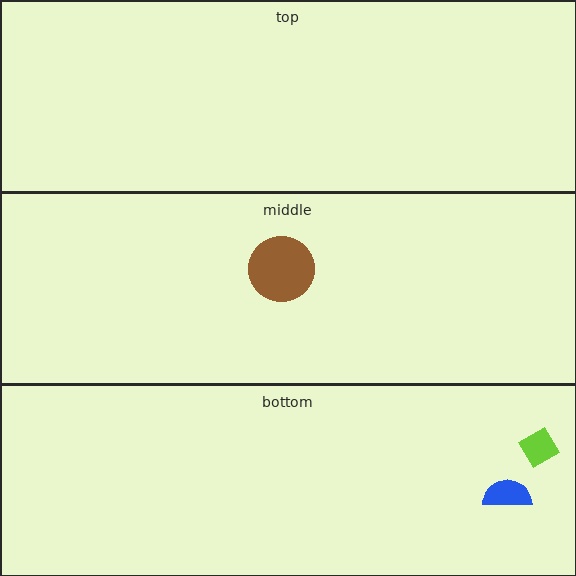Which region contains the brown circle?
The middle region.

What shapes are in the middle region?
The brown circle.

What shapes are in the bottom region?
The blue semicircle, the lime diamond.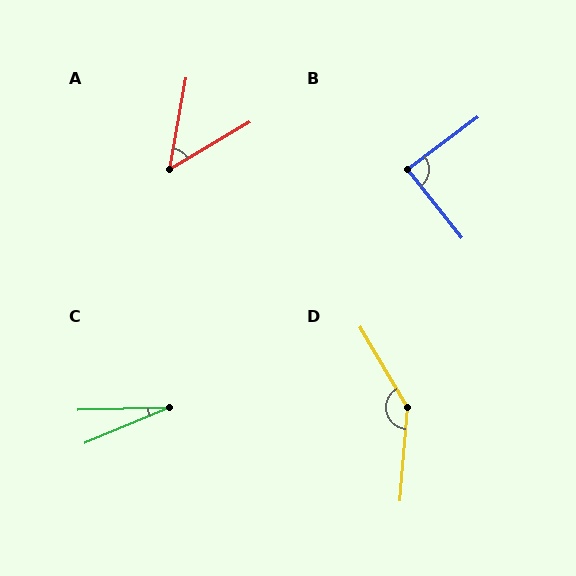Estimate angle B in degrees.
Approximately 89 degrees.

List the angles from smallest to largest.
C (22°), A (49°), B (89°), D (145°).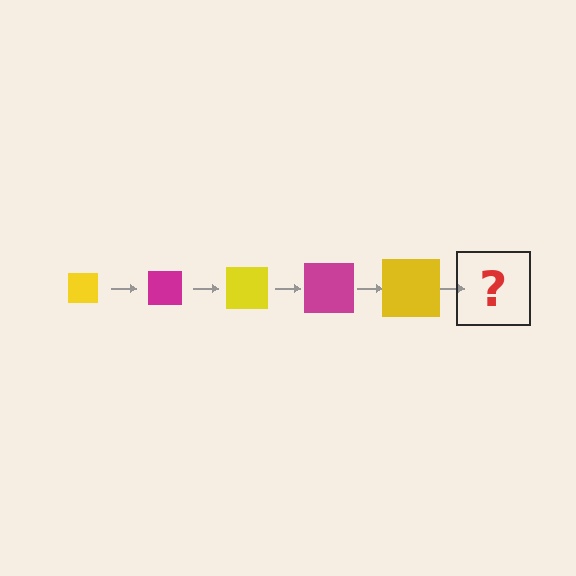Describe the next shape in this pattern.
It should be a magenta square, larger than the previous one.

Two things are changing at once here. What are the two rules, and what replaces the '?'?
The two rules are that the square grows larger each step and the color cycles through yellow and magenta. The '?' should be a magenta square, larger than the previous one.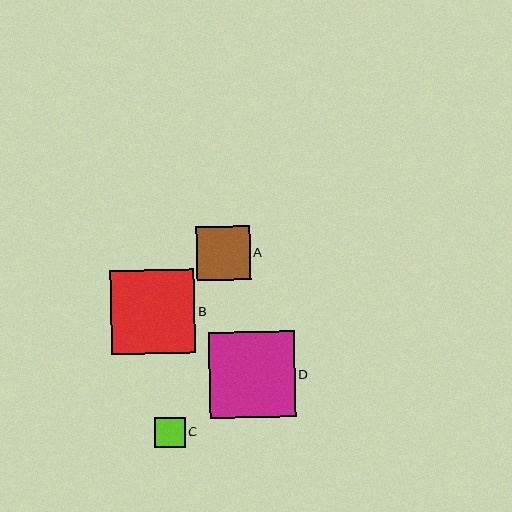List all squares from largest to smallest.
From largest to smallest: D, B, A, C.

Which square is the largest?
Square D is the largest with a size of approximately 86 pixels.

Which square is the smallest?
Square C is the smallest with a size of approximately 31 pixels.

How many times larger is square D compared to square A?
Square D is approximately 1.6 times the size of square A.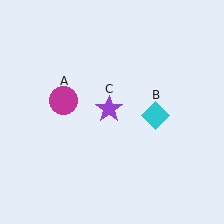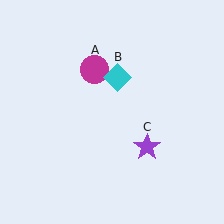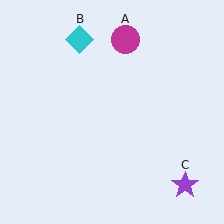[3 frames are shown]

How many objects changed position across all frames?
3 objects changed position: magenta circle (object A), cyan diamond (object B), purple star (object C).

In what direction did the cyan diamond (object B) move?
The cyan diamond (object B) moved up and to the left.